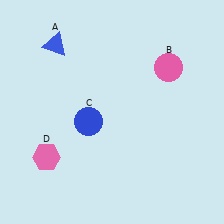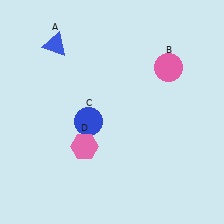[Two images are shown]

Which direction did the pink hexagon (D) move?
The pink hexagon (D) moved right.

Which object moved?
The pink hexagon (D) moved right.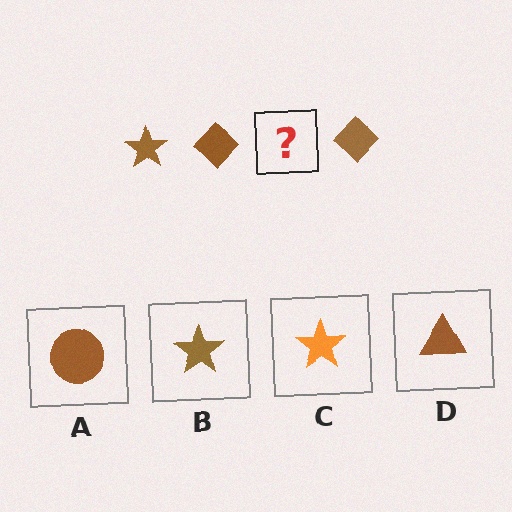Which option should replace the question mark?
Option B.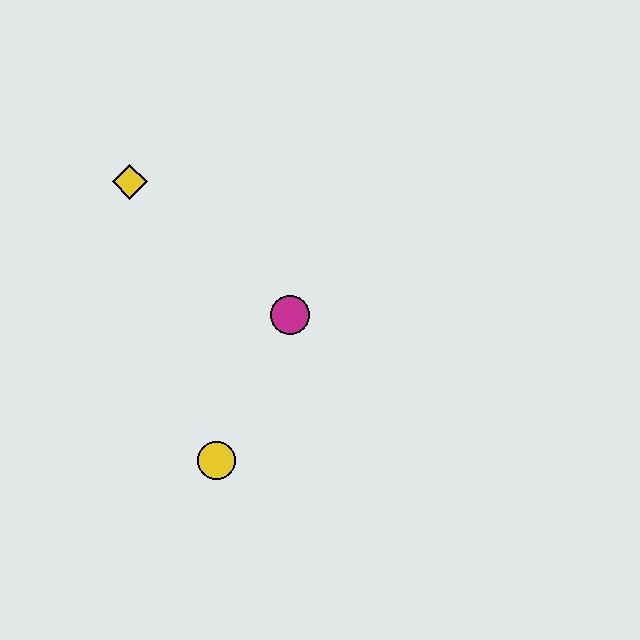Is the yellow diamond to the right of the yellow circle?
No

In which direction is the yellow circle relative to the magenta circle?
The yellow circle is below the magenta circle.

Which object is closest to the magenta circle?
The yellow circle is closest to the magenta circle.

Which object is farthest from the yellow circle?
The yellow diamond is farthest from the yellow circle.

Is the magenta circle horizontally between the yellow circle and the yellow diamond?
No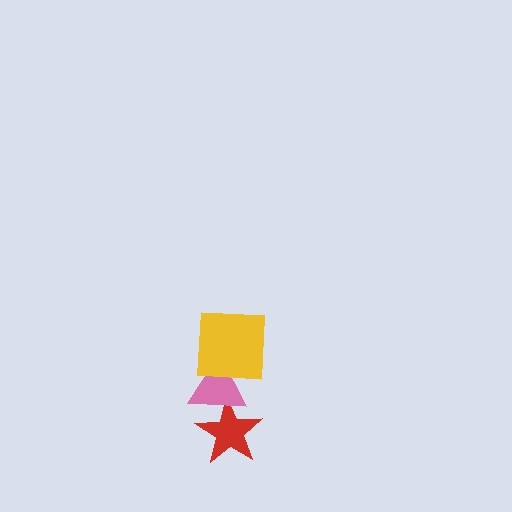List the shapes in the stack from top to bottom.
From top to bottom: the yellow square, the pink triangle, the red star.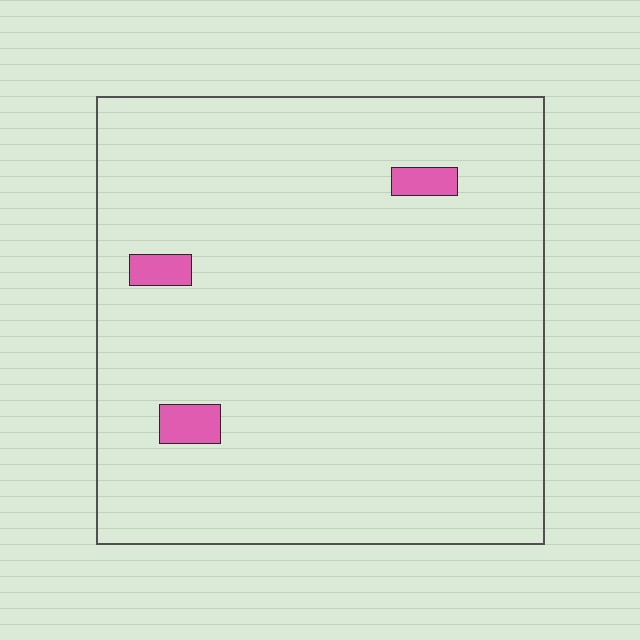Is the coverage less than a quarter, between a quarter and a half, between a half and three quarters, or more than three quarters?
Less than a quarter.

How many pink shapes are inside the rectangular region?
3.